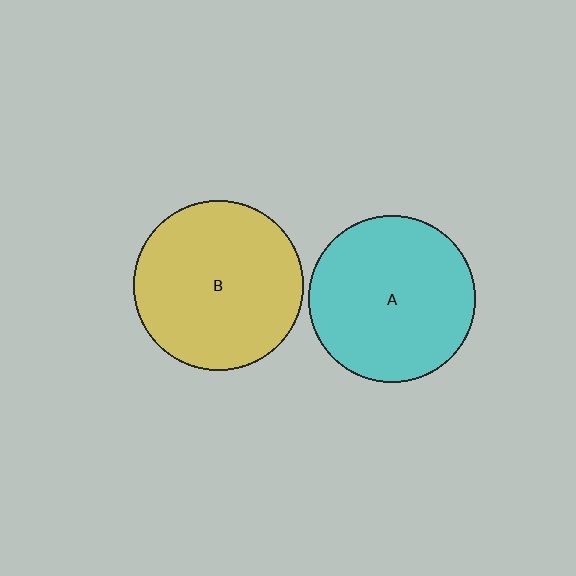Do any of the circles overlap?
No, none of the circles overlap.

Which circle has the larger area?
Circle B (yellow).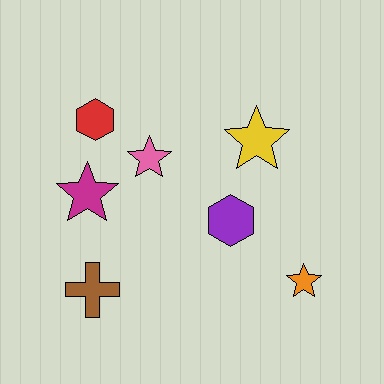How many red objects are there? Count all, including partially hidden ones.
There is 1 red object.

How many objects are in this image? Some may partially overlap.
There are 7 objects.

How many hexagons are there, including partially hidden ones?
There are 2 hexagons.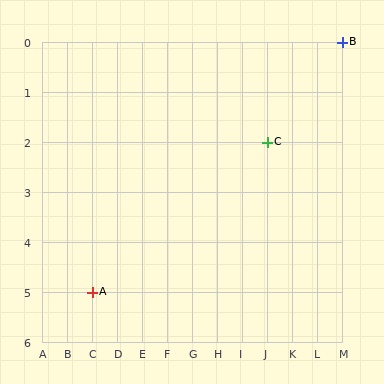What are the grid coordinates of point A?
Point A is at grid coordinates (C, 5).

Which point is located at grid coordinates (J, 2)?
Point C is at (J, 2).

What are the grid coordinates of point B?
Point B is at grid coordinates (M, 0).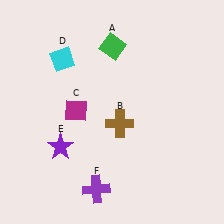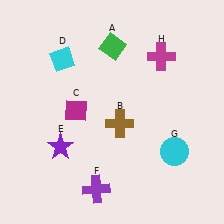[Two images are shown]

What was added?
A cyan circle (G), a magenta cross (H) were added in Image 2.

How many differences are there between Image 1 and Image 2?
There are 2 differences between the two images.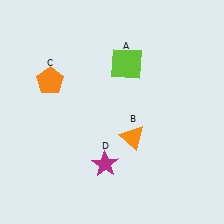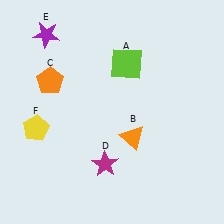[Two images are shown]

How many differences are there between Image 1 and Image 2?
There are 2 differences between the two images.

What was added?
A purple star (E), a yellow pentagon (F) were added in Image 2.